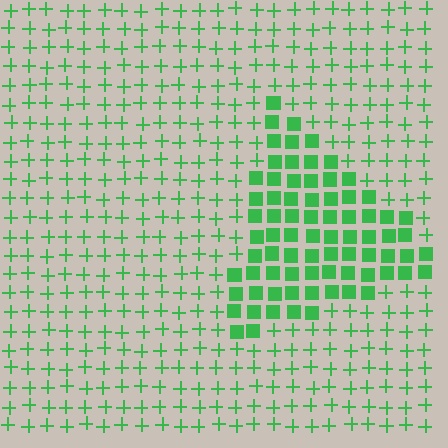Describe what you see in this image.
The image is filled with small green elements arranged in a uniform grid. A triangle-shaped region contains squares, while the surrounding area contains plus signs. The boundary is defined purely by the change in element shape.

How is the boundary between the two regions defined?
The boundary is defined by a change in element shape: squares inside vs. plus signs outside. All elements share the same color and spacing.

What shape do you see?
I see a triangle.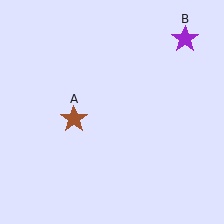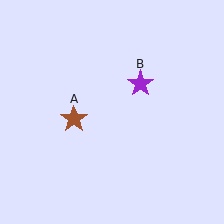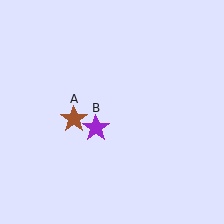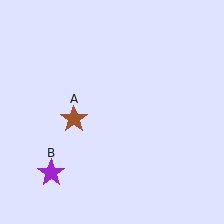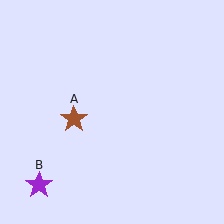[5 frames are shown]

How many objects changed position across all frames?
1 object changed position: purple star (object B).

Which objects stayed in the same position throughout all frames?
Brown star (object A) remained stationary.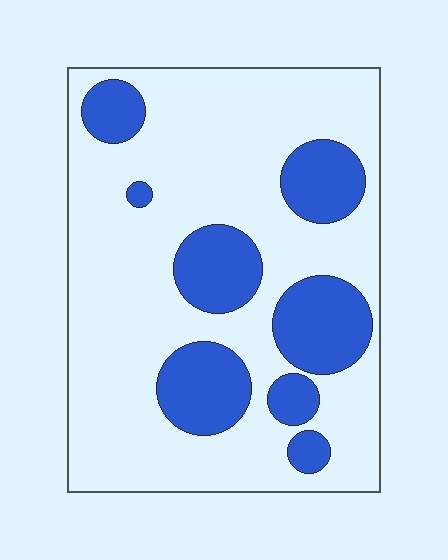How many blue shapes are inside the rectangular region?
8.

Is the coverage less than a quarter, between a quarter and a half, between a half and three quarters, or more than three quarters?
Between a quarter and a half.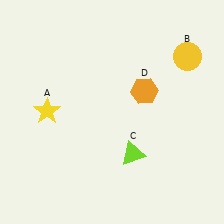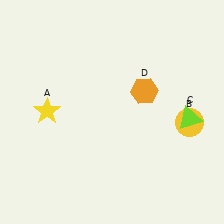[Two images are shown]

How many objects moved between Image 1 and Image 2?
2 objects moved between the two images.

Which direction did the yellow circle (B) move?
The yellow circle (B) moved down.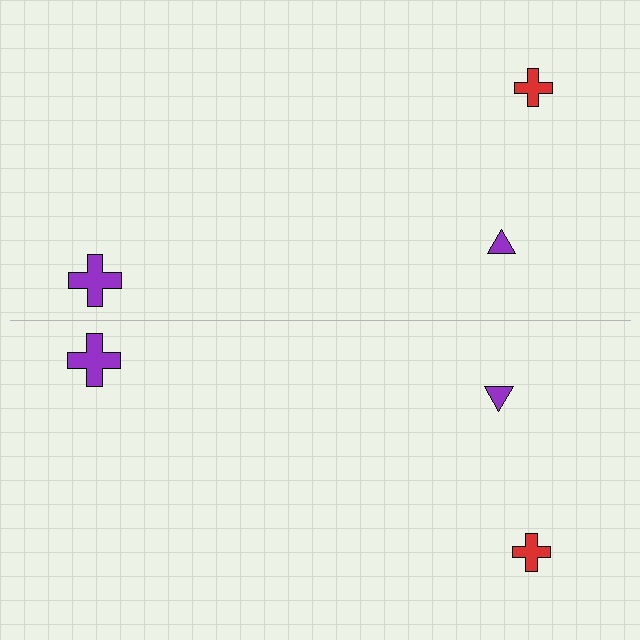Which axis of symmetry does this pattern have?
The pattern has a horizontal axis of symmetry running through the center of the image.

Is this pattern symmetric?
Yes, this pattern has bilateral (reflection) symmetry.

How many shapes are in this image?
There are 6 shapes in this image.